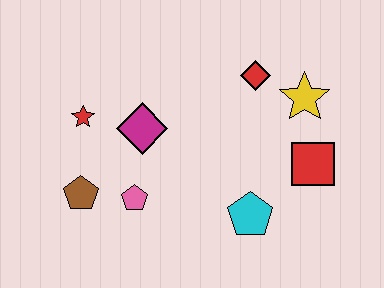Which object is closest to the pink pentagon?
The brown pentagon is closest to the pink pentagon.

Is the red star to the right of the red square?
No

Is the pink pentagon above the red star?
No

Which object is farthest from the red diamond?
The brown pentagon is farthest from the red diamond.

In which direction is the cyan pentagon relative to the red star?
The cyan pentagon is to the right of the red star.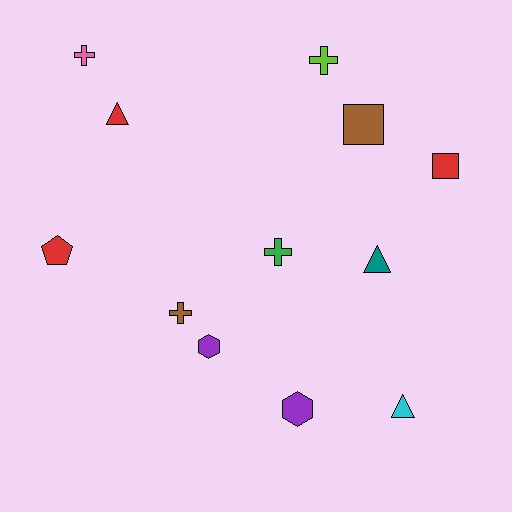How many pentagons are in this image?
There is 1 pentagon.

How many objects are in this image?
There are 12 objects.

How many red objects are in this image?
There are 3 red objects.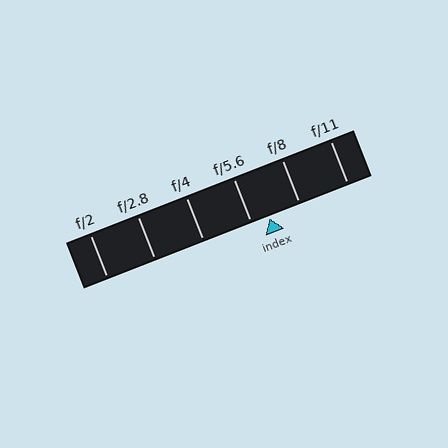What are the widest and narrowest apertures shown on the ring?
The widest aperture shown is f/2 and the narrowest is f/11.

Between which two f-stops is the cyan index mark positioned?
The index mark is between f/5.6 and f/8.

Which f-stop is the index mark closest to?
The index mark is closest to f/5.6.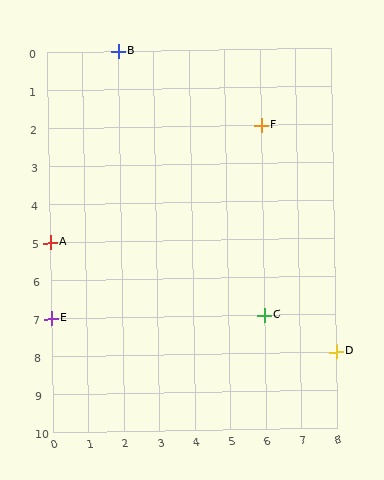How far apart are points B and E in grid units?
Points B and E are 2 columns and 7 rows apart (about 7.3 grid units diagonally).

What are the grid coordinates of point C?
Point C is at grid coordinates (6, 7).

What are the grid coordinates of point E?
Point E is at grid coordinates (0, 7).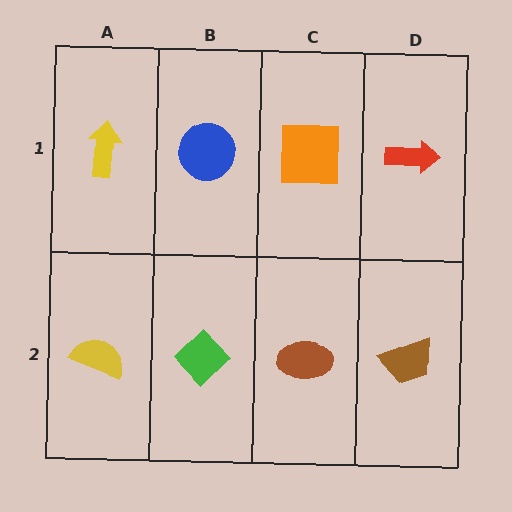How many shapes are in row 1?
4 shapes.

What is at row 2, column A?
A yellow semicircle.